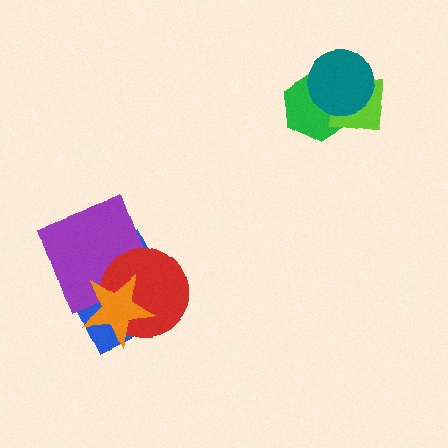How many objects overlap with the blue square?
3 objects overlap with the blue square.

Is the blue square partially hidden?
Yes, it is partially covered by another shape.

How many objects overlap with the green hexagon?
2 objects overlap with the green hexagon.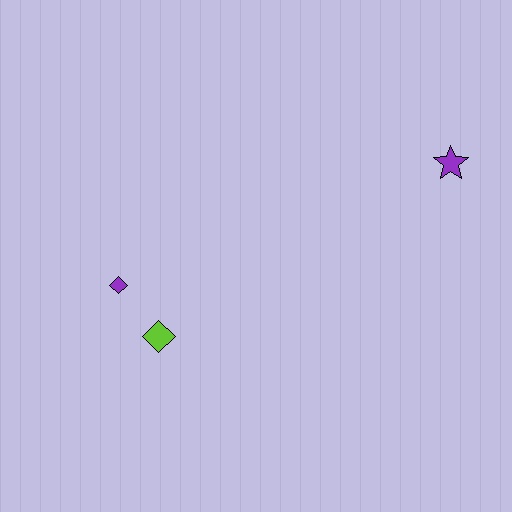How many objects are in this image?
There are 3 objects.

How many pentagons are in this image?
There are no pentagons.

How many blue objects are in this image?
There are no blue objects.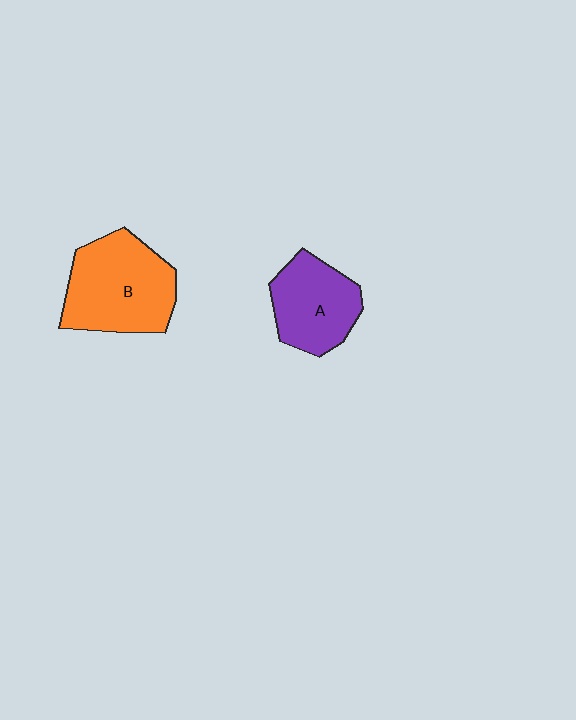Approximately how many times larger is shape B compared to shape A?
Approximately 1.4 times.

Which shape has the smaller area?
Shape A (purple).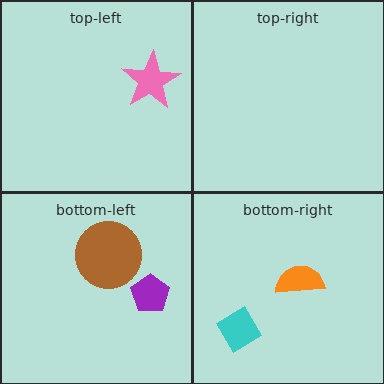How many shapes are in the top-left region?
1.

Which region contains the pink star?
The top-left region.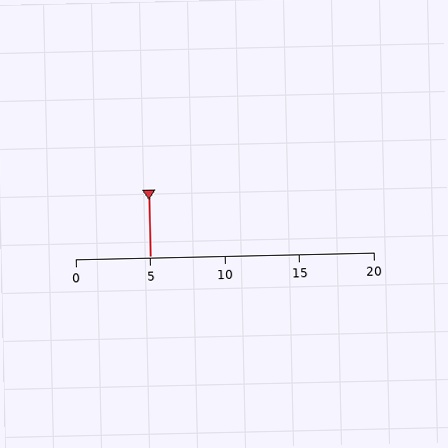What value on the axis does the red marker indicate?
The marker indicates approximately 5.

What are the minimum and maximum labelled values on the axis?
The axis runs from 0 to 20.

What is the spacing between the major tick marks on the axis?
The major ticks are spaced 5 apart.